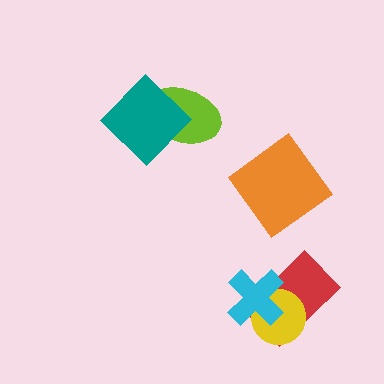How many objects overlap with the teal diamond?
1 object overlaps with the teal diamond.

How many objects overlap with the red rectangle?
2 objects overlap with the red rectangle.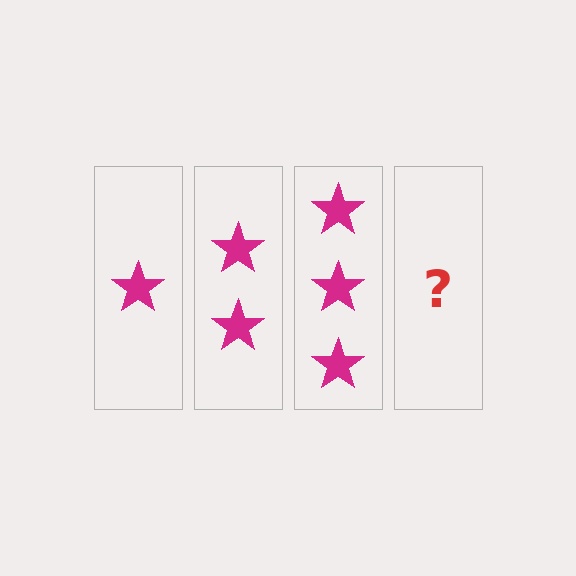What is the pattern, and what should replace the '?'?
The pattern is that each step adds one more star. The '?' should be 4 stars.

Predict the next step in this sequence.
The next step is 4 stars.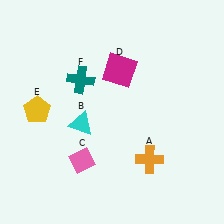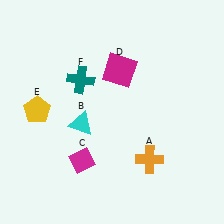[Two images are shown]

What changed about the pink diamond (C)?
In Image 1, C is pink. In Image 2, it changed to magenta.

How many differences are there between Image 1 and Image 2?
There is 1 difference between the two images.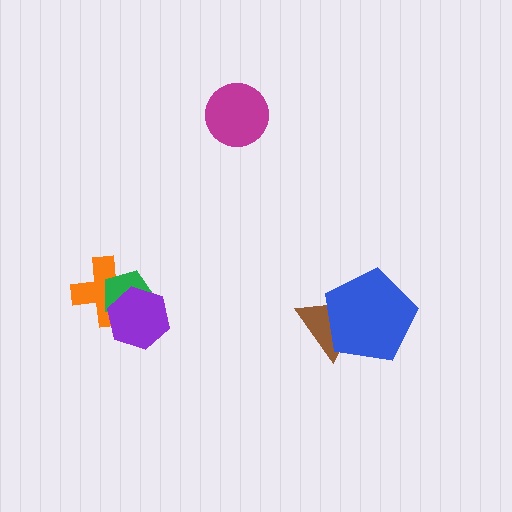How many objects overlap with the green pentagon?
2 objects overlap with the green pentagon.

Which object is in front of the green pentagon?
The purple hexagon is in front of the green pentagon.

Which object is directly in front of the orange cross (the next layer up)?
The green pentagon is directly in front of the orange cross.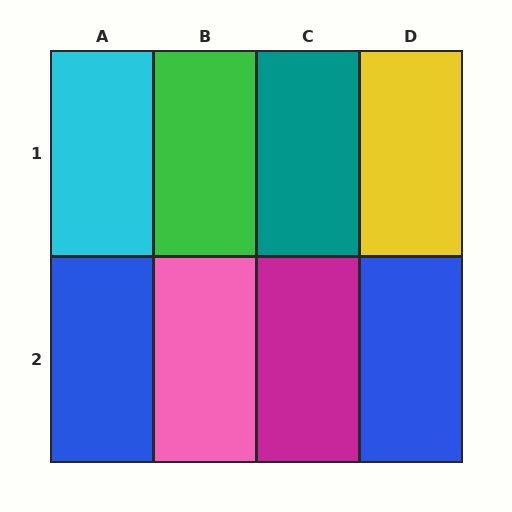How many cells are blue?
2 cells are blue.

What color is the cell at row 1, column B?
Green.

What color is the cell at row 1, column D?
Yellow.